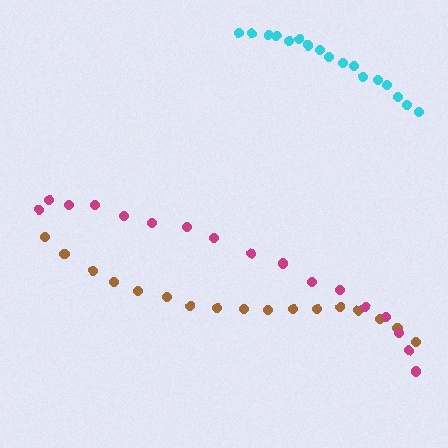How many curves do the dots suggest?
There are 3 distinct paths.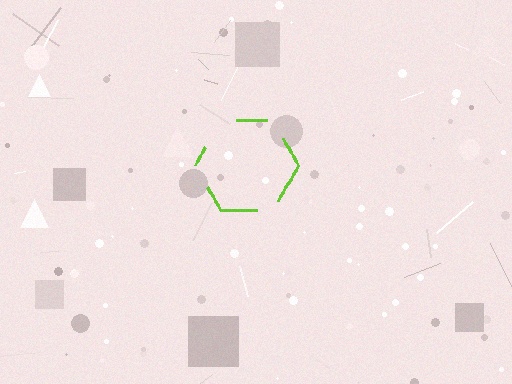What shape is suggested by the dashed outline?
The dashed outline suggests a hexagon.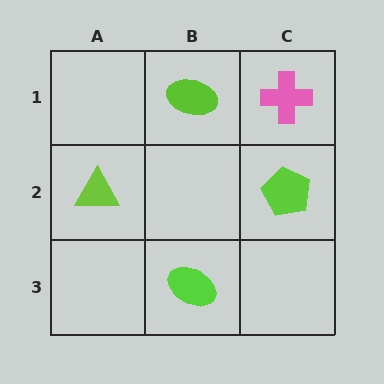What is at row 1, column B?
A lime ellipse.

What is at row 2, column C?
A lime pentagon.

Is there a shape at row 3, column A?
No, that cell is empty.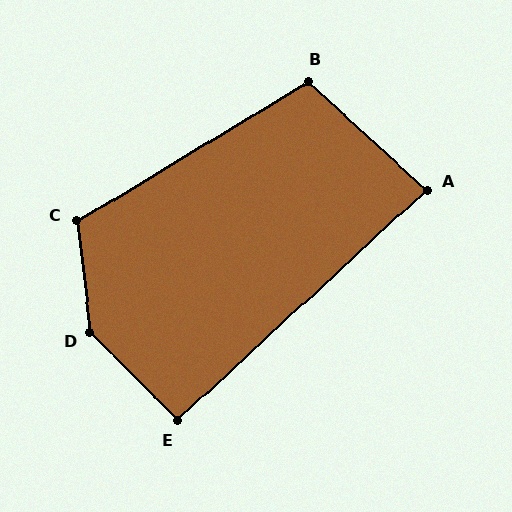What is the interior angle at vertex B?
Approximately 106 degrees (obtuse).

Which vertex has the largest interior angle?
D, at approximately 142 degrees.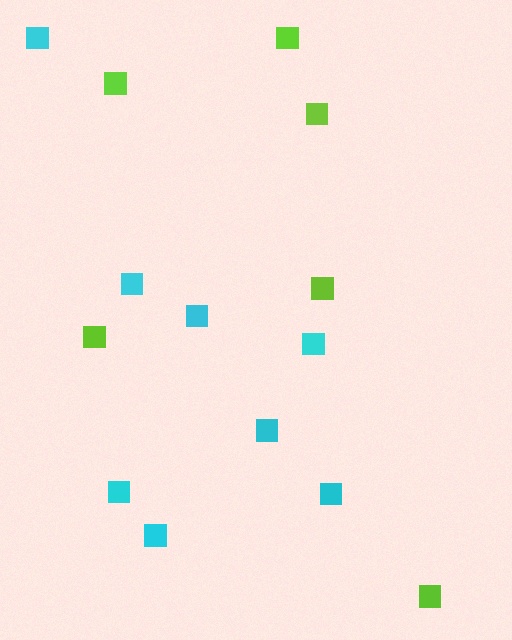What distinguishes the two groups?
There are 2 groups: one group of lime squares (6) and one group of cyan squares (8).